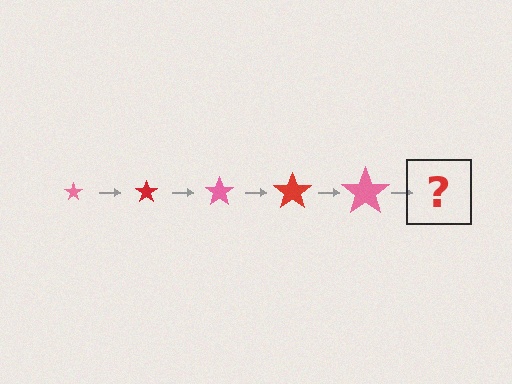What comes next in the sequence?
The next element should be a red star, larger than the previous one.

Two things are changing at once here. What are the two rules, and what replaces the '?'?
The two rules are that the star grows larger each step and the color cycles through pink and red. The '?' should be a red star, larger than the previous one.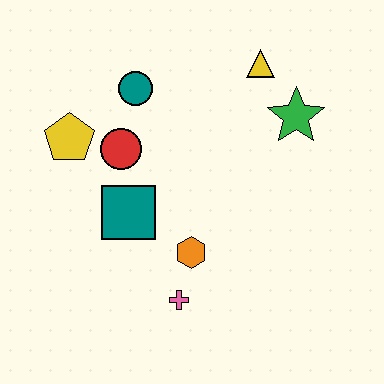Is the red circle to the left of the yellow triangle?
Yes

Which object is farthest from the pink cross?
The yellow triangle is farthest from the pink cross.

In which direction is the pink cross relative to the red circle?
The pink cross is below the red circle.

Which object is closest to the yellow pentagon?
The red circle is closest to the yellow pentagon.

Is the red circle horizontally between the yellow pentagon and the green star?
Yes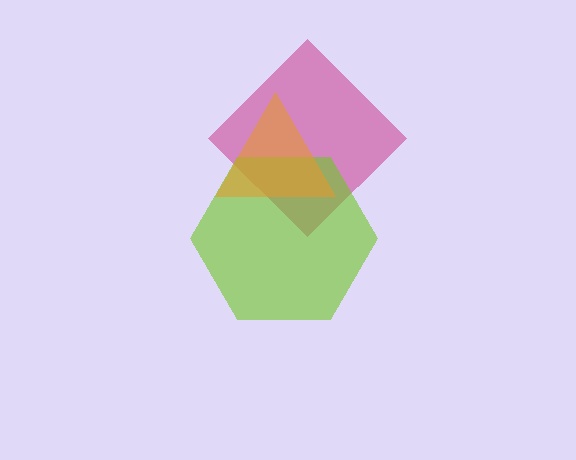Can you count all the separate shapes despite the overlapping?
Yes, there are 3 separate shapes.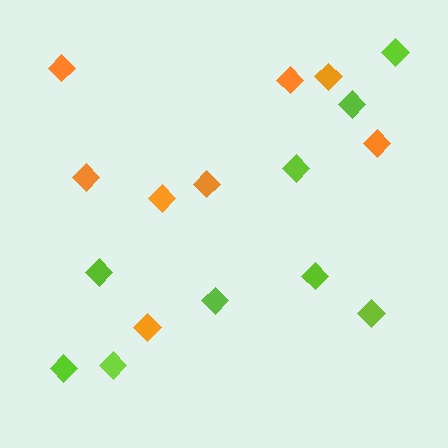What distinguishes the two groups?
There are 2 groups: one group of lime diamonds (9) and one group of orange diamonds (8).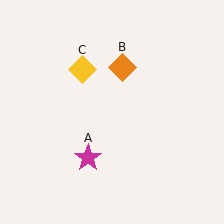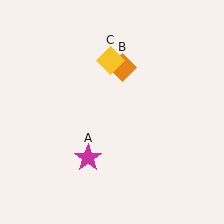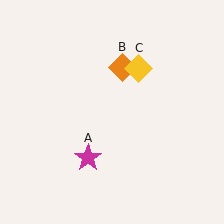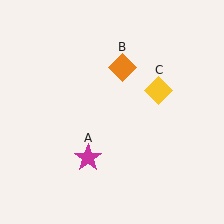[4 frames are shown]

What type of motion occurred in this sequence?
The yellow diamond (object C) rotated clockwise around the center of the scene.